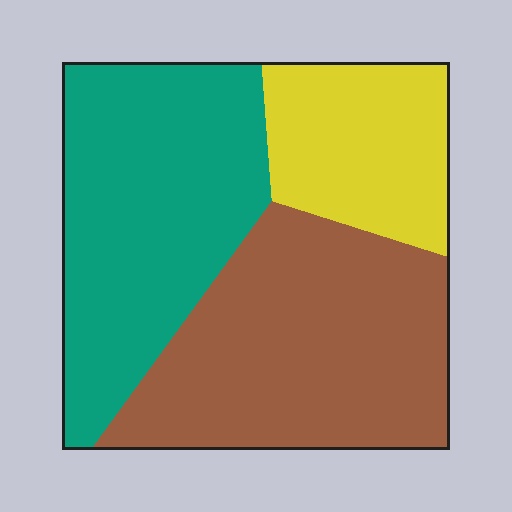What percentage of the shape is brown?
Brown takes up between a quarter and a half of the shape.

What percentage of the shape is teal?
Teal takes up about three eighths (3/8) of the shape.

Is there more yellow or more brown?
Brown.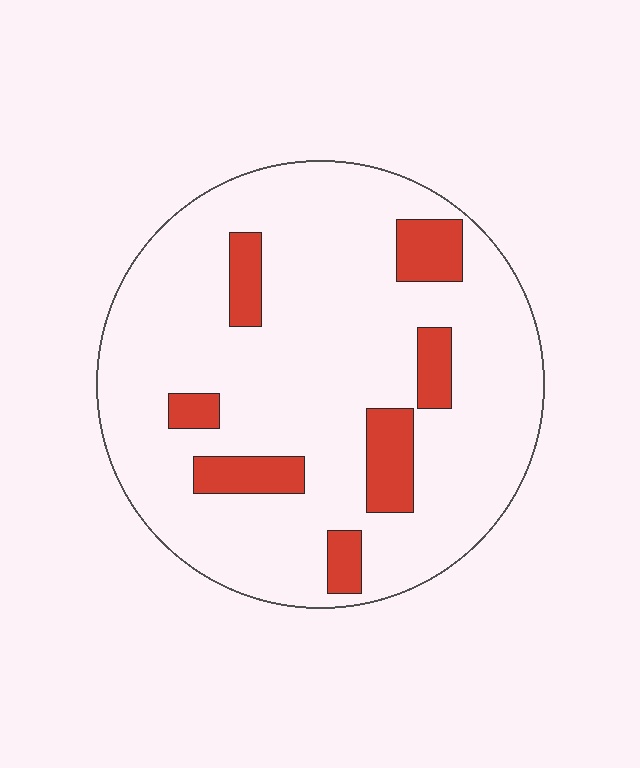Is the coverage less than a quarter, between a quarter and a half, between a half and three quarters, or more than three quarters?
Less than a quarter.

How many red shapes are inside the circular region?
7.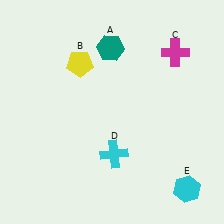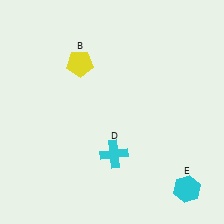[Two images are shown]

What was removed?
The teal hexagon (A), the magenta cross (C) were removed in Image 2.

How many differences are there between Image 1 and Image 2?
There are 2 differences between the two images.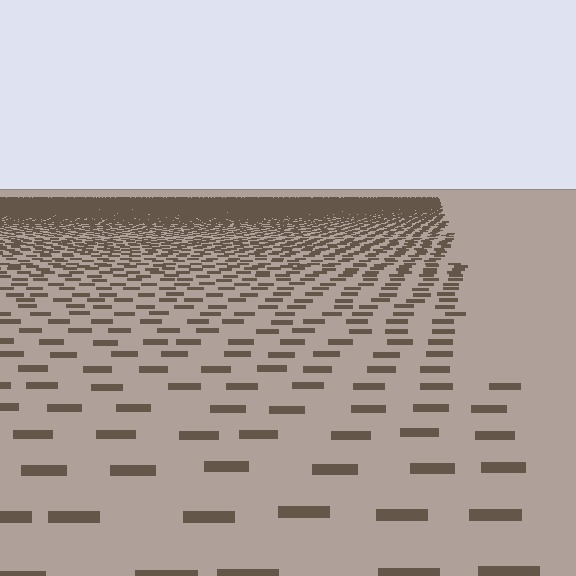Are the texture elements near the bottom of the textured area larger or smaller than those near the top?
Larger. Near the bottom, elements are closer to the viewer and appear at a bigger on-screen size.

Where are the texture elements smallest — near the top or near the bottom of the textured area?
Near the top.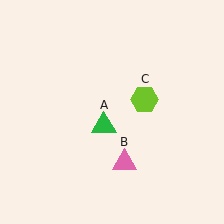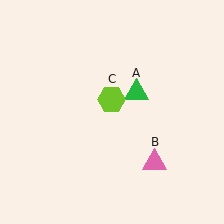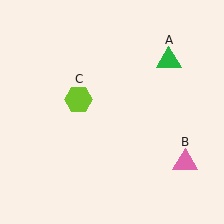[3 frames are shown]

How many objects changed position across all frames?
3 objects changed position: green triangle (object A), pink triangle (object B), lime hexagon (object C).